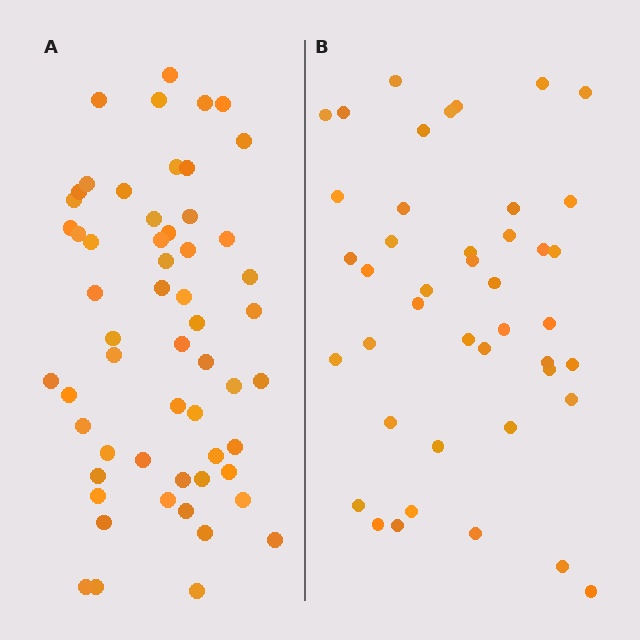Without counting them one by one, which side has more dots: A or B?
Region A (the left region) has more dots.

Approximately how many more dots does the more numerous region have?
Region A has approximately 15 more dots than region B.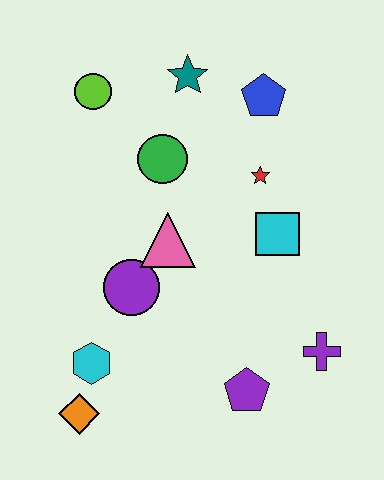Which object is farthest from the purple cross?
The lime circle is farthest from the purple cross.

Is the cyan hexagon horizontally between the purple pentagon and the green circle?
No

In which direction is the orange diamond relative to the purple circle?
The orange diamond is below the purple circle.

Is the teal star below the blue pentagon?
No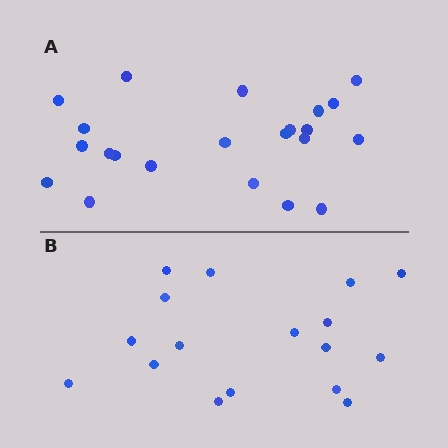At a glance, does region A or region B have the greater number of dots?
Region A (the top region) has more dots.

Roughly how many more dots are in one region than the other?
Region A has about 5 more dots than region B.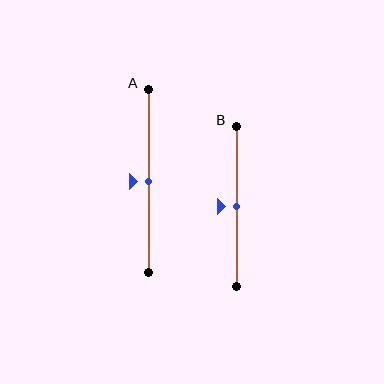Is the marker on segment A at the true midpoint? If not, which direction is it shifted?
Yes, the marker on segment A is at the true midpoint.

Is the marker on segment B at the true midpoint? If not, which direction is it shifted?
Yes, the marker on segment B is at the true midpoint.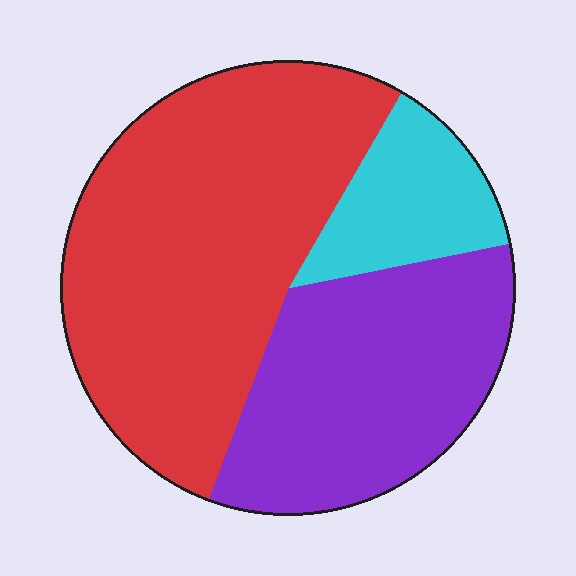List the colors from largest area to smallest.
From largest to smallest: red, purple, cyan.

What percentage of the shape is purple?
Purple covers roughly 35% of the shape.